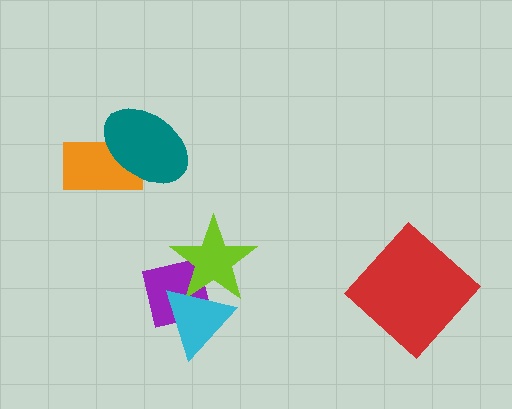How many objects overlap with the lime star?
2 objects overlap with the lime star.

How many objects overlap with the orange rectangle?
1 object overlaps with the orange rectangle.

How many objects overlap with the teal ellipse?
1 object overlaps with the teal ellipse.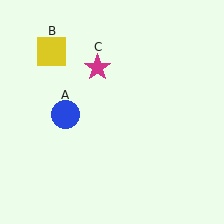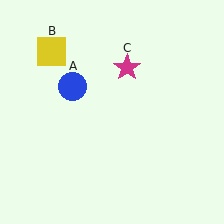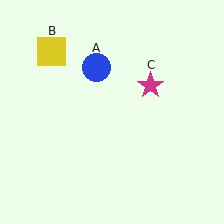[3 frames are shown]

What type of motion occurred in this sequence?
The blue circle (object A), magenta star (object C) rotated clockwise around the center of the scene.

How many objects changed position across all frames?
2 objects changed position: blue circle (object A), magenta star (object C).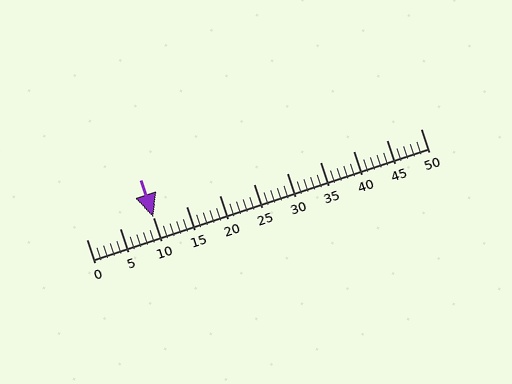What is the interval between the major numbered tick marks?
The major tick marks are spaced 5 units apart.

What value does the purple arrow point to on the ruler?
The purple arrow points to approximately 10.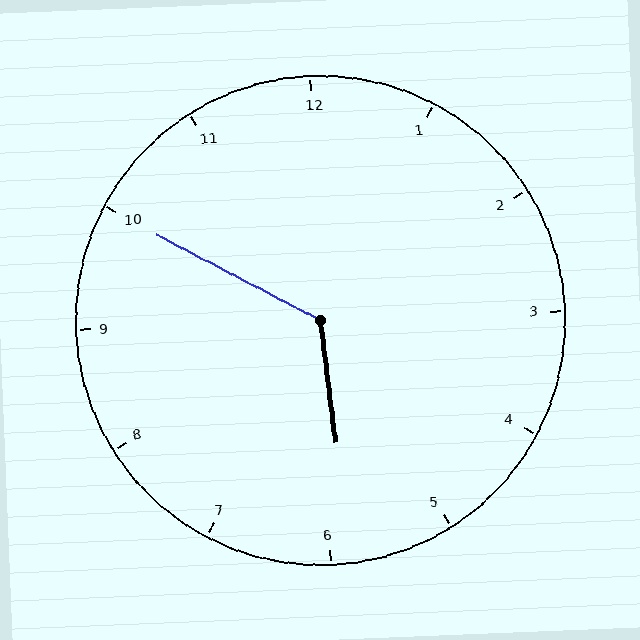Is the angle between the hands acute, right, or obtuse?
It is obtuse.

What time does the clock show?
5:50.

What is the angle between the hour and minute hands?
Approximately 125 degrees.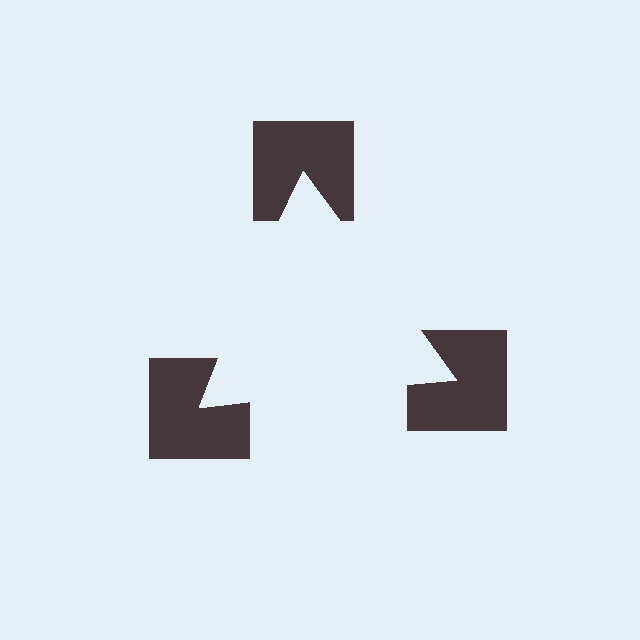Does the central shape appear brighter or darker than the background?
It typically appears slightly brighter than the background, even though no actual brightness change is drawn.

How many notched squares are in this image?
There are 3 — one at each vertex of the illusory triangle.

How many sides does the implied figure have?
3 sides.